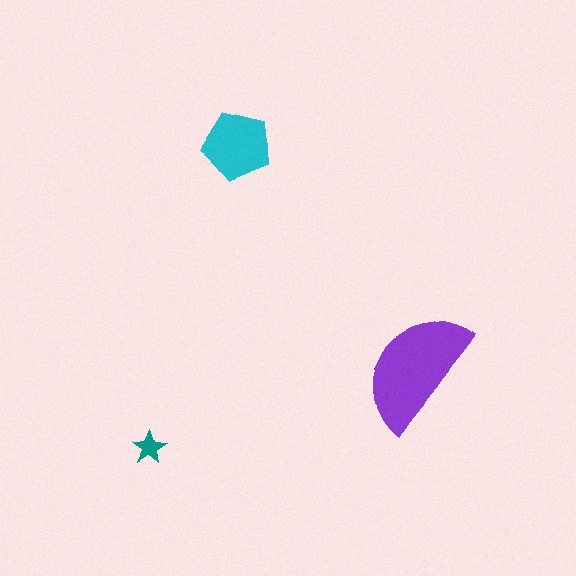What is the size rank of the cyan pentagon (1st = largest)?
2nd.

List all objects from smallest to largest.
The teal star, the cyan pentagon, the purple semicircle.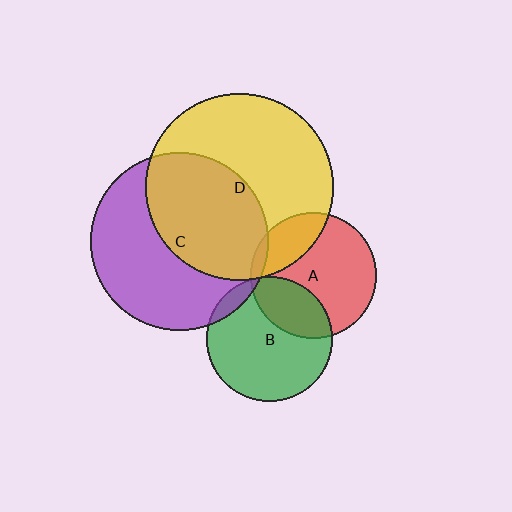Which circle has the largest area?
Circle D (yellow).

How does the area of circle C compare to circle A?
Approximately 2.0 times.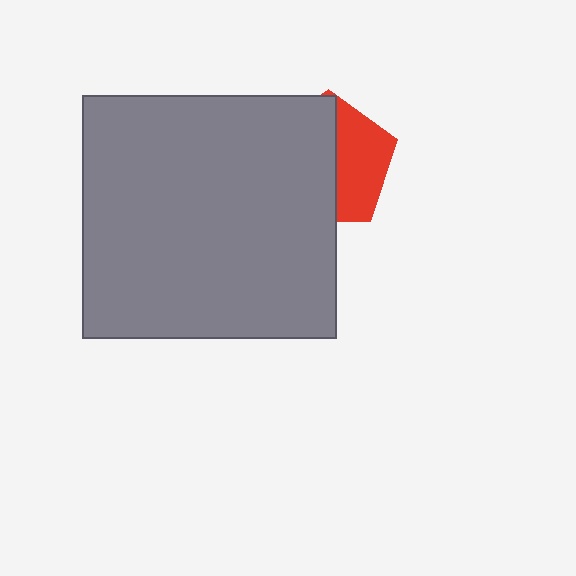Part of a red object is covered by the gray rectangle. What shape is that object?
It is a pentagon.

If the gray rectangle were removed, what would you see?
You would see the complete red pentagon.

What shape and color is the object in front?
The object in front is a gray rectangle.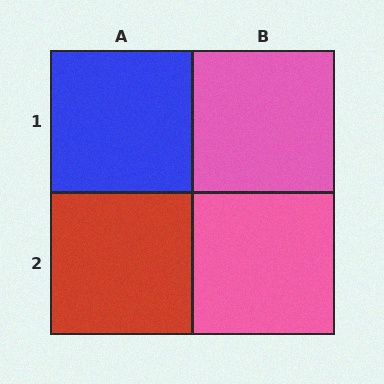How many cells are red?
1 cell is red.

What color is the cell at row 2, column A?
Red.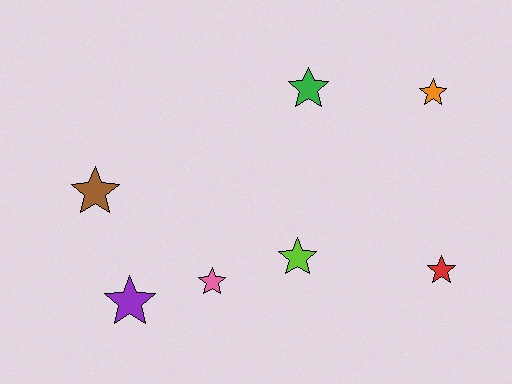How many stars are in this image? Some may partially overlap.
There are 7 stars.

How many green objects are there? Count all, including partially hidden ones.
There is 1 green object.